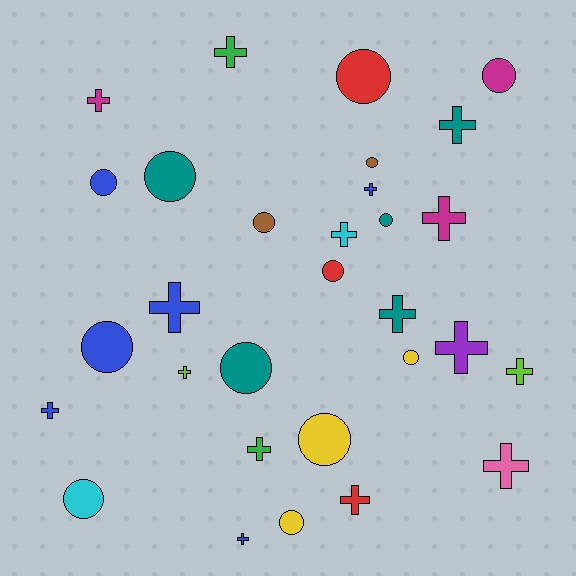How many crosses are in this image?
There are 16 crosses.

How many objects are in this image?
There are 30 objects.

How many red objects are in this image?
There are 3 red objects.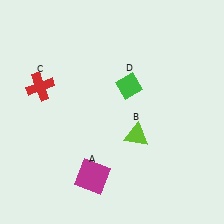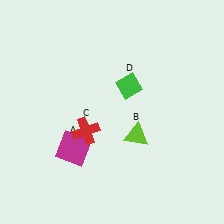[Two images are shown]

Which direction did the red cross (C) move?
The red cross (C) moved right.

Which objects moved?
The objects that moved are: the magenta square (A), the red cross (C).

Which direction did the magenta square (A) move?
The magenta square (A) moved up.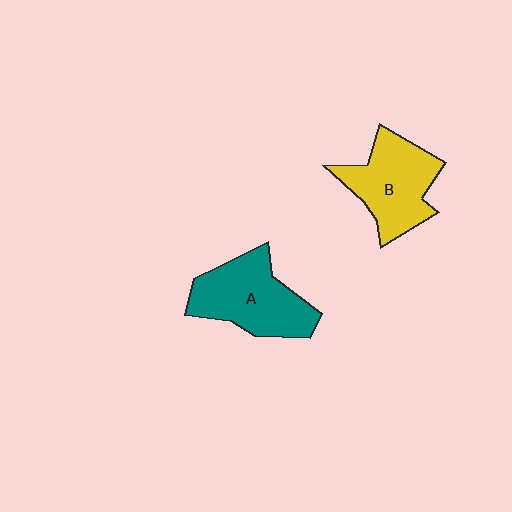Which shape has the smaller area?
Shape B (yellow).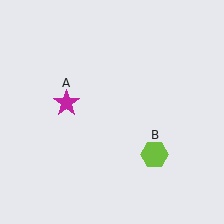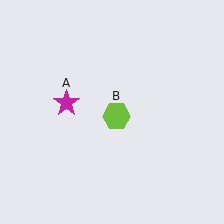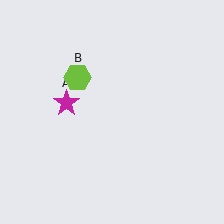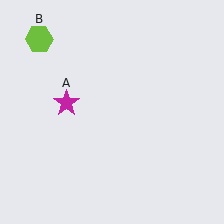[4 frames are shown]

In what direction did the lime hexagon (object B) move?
The lime hexagon (object B) moved up and to the left.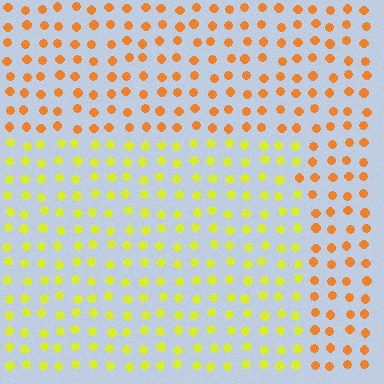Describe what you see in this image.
The image is filled with small orange elements in a uniform arrangement. A rectangle-shaped region is visible where the elements are tinted to a slightly different hue, forming a subtle color boundary.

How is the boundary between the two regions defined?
The boundary is defined purely by a slight shift in hue (about 41 degrees). Spacing, size, and orientation are identical on both sides.